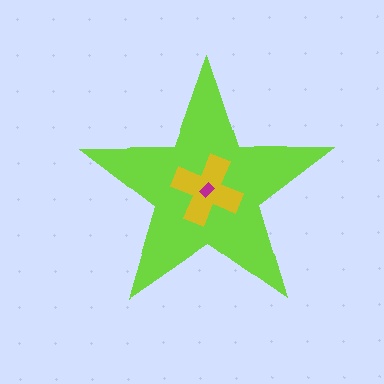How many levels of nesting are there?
3.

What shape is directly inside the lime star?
The yellow cross.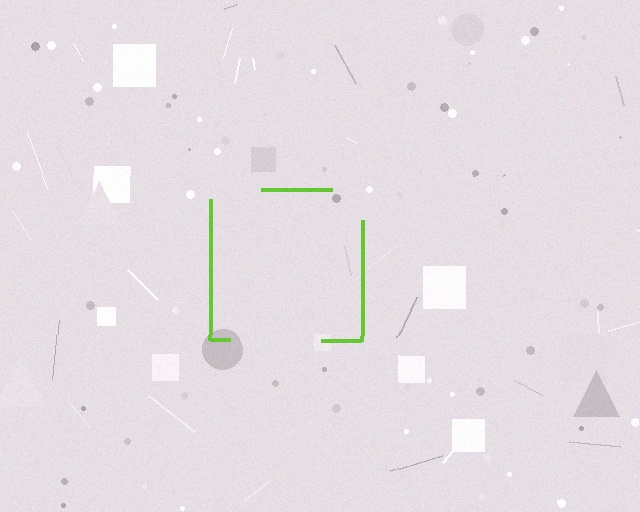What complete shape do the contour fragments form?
The contour fragments form a square.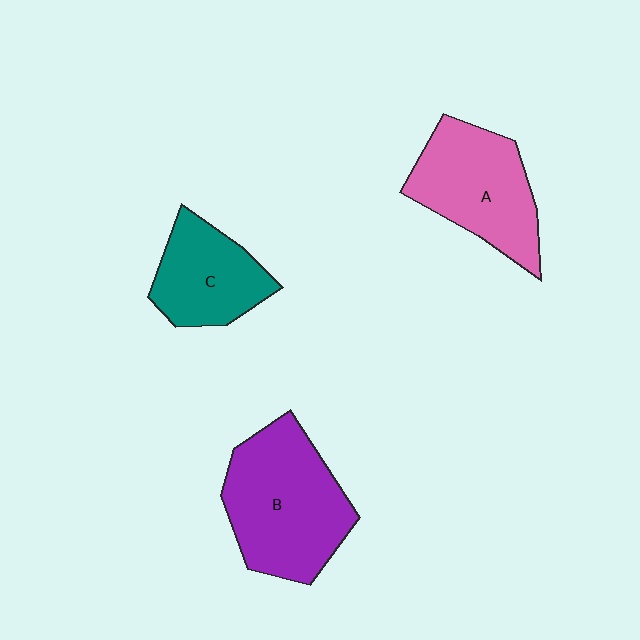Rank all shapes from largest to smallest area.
From largest to smallest: B (purple), A (pink), C (teal).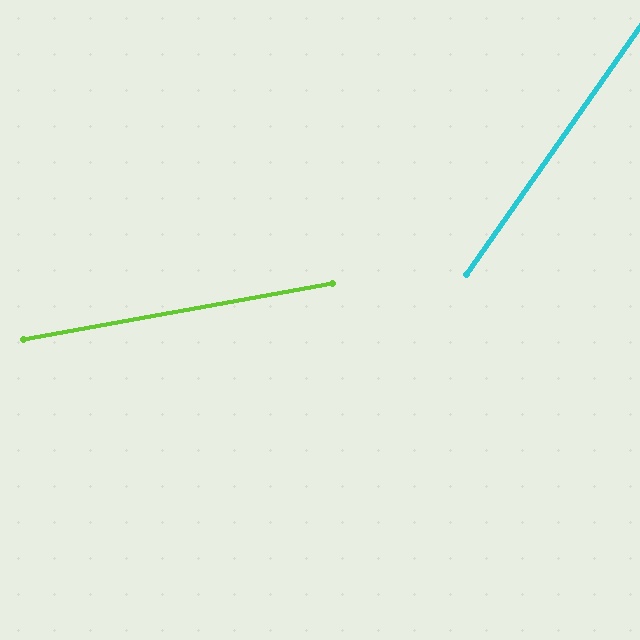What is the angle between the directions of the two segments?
Approximately 45 degrees.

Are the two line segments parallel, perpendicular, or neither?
Neither parallel nor perpendicular — they differ by about 45°.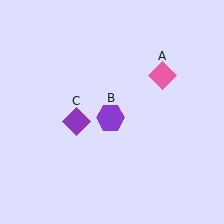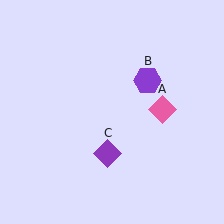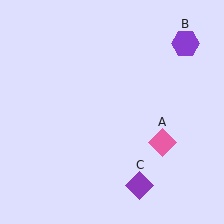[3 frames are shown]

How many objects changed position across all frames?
3 objects changed position: pink diamond (object A), purple hexagon (object B), purple diamond (object C).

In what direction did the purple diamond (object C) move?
The purple diamond (object C) moved down and to the right.